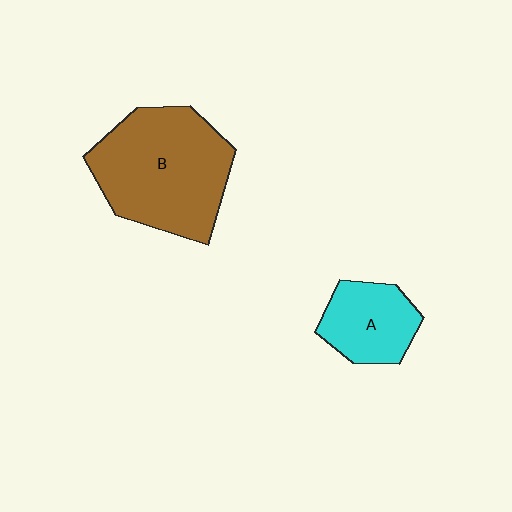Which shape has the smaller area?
Shape A (cyan).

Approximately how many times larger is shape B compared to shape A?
Approximately 2.1 times.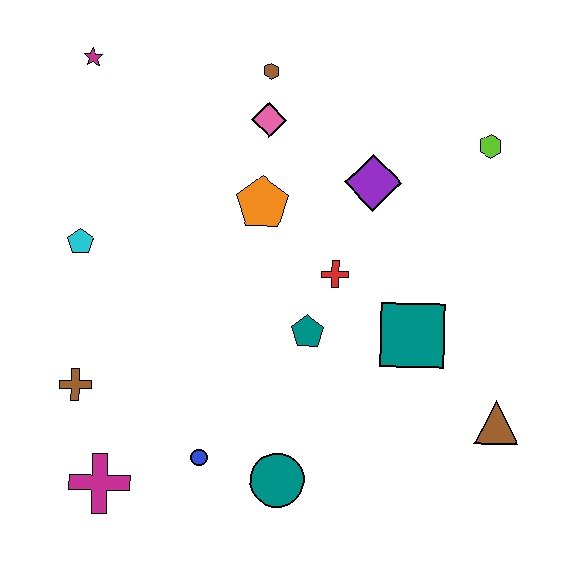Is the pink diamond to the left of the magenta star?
No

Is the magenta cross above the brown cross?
No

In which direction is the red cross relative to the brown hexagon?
The red cross is below the brown hexagon.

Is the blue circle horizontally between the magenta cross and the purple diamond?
Yes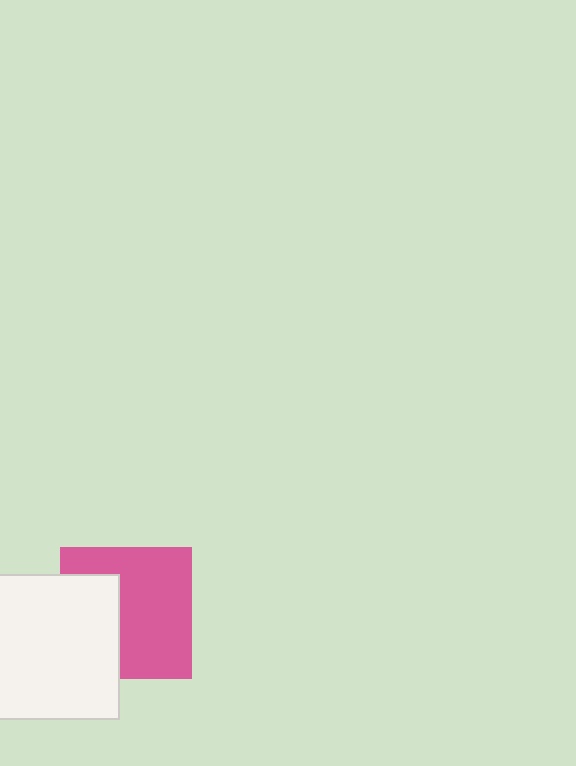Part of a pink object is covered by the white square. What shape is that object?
It is a square.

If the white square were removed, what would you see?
You would see the complete pink square.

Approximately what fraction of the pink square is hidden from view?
Roughly 37% of the pink square is hidden behind the white square.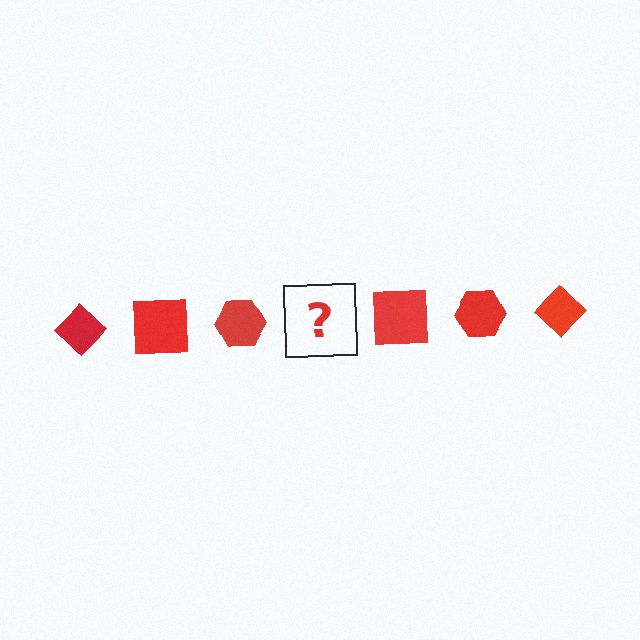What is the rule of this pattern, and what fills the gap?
The rule is that the pattern cycles through diamond, square, hexagon shapes in red. The gap should be filled with a red diamond.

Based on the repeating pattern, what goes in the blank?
The blank should be a red diamond.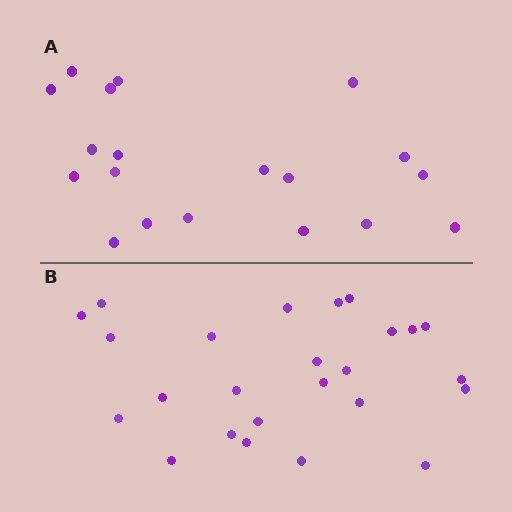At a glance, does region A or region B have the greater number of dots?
Region B (the bottom region) has more dots.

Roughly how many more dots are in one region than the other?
Region B has about 6 more dots than region A.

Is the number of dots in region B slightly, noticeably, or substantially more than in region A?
Region B has noticeably more, but not dramatically so. The ratio is roughly 1.3 to 1.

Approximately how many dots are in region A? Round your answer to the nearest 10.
About 20 dots. (The exact count is 19, which rounds to 20.)